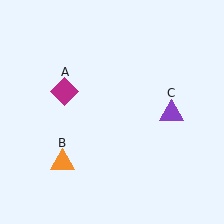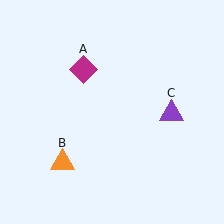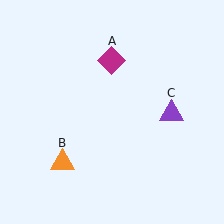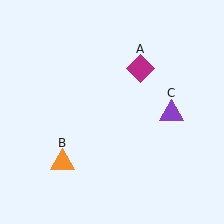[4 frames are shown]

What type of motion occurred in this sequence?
The magenta diamond (object A) rotated clockwise around the center of the scene.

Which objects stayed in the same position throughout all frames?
Orange triangle (object B) and purple triangle (object C) remained stationary.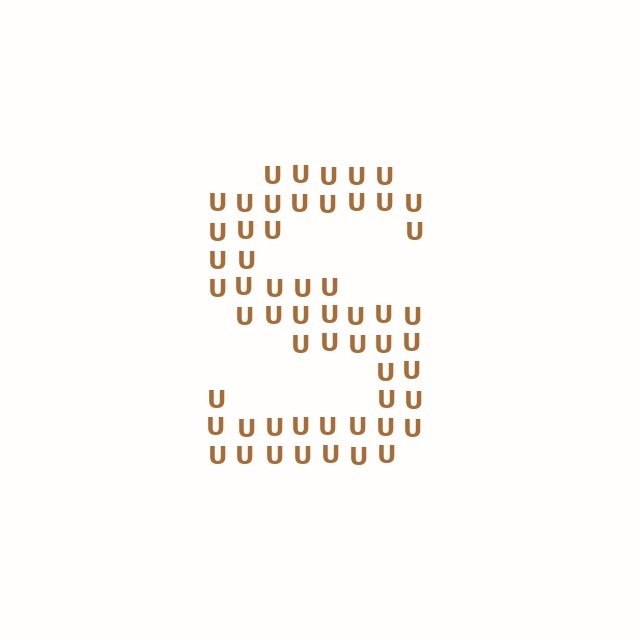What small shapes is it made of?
It is made of small letter U's.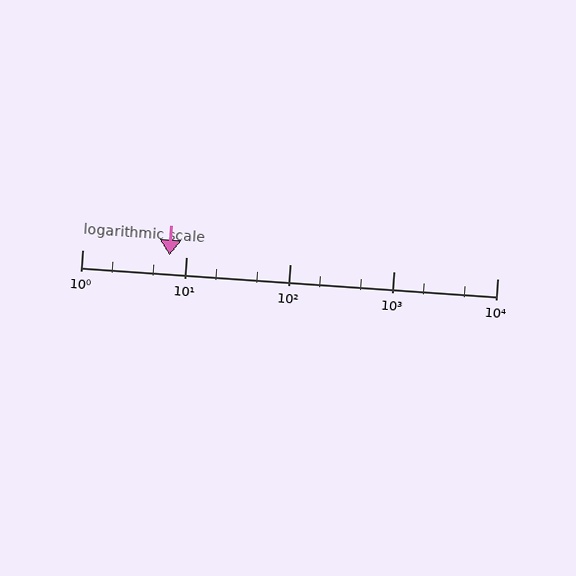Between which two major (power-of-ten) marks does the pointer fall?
The pointer is between 1 and 10.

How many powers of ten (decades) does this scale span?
The scale spans 4 decades, from 1 to 10000.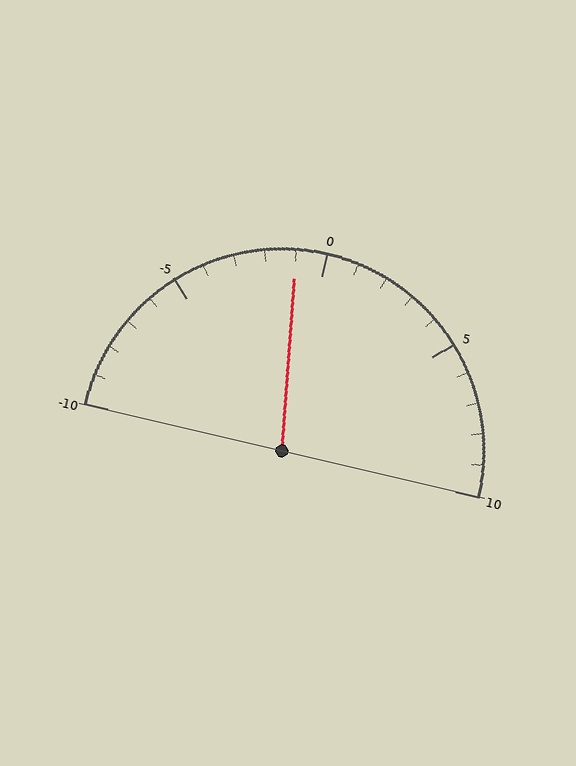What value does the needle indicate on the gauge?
The needle indicates approximately -1.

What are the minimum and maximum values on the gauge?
The gauge ranges from -10 to 10.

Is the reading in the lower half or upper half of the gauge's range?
The reading is in the lower half of the range (-10 to 10).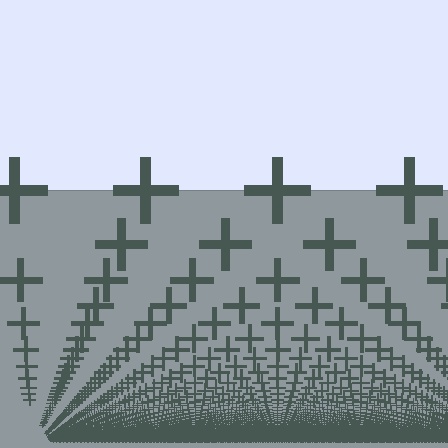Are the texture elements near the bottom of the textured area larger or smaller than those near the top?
Smaller. The gradient is inverted — elements near the bottom are smaller and denser.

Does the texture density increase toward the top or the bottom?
Density increases toward the bottom.